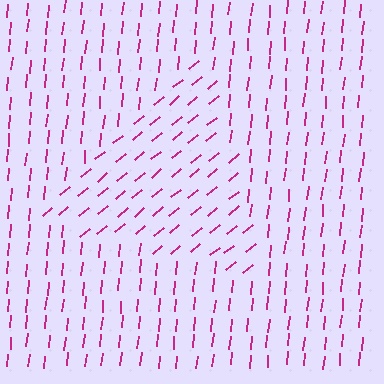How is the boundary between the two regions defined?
The boundary is defined purely by a change in line orientation (approximately 45 degrees difference). All lines are the same color and thickness.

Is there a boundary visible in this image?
Yes, there is a texture boundary formed by a change in line orientation.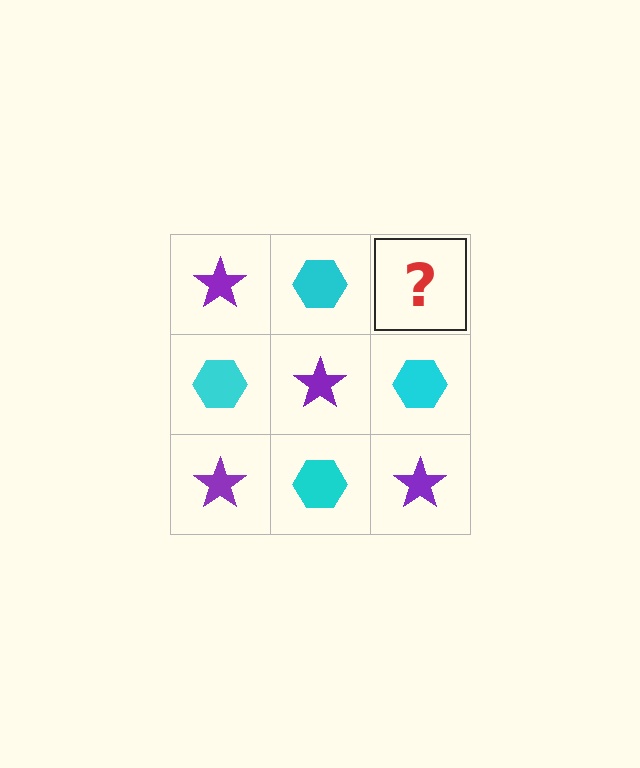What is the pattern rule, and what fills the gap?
The rule is that it alternates purple star and cyan hexagon in a checkerboard pattern. The gap should be filled with a purple star.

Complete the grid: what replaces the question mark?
The question mark should be replaced with a purple star.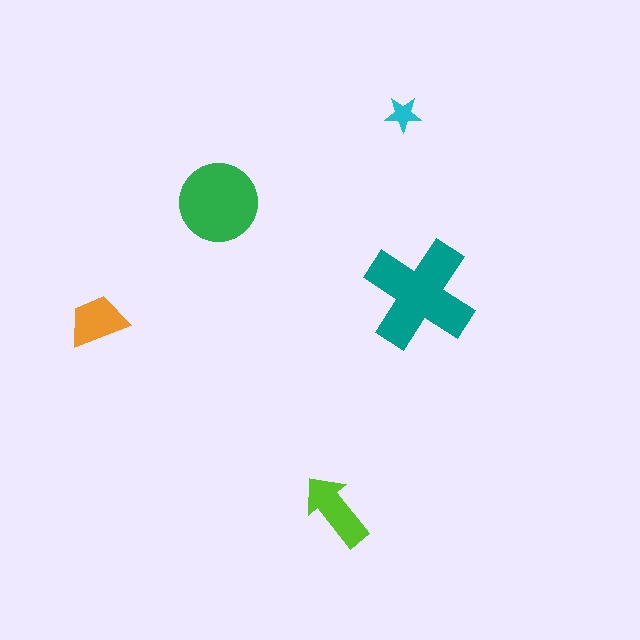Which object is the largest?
The teal cross.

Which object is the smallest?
The cyan star.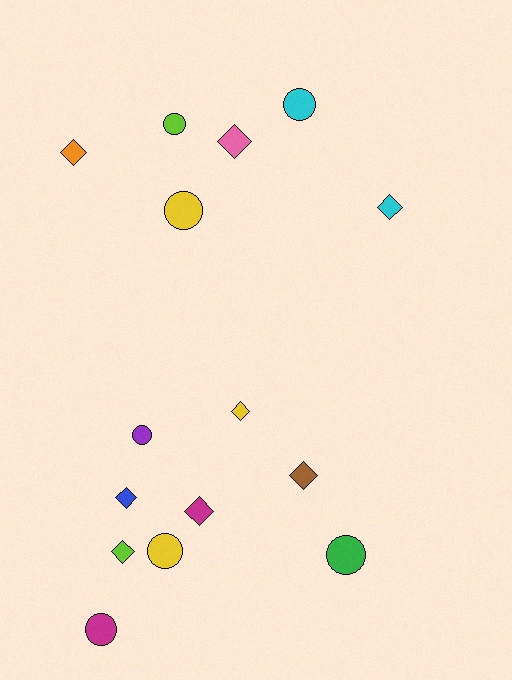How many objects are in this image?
There are 15 objects.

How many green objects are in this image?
There is 1 green object.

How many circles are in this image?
There are 7 circles.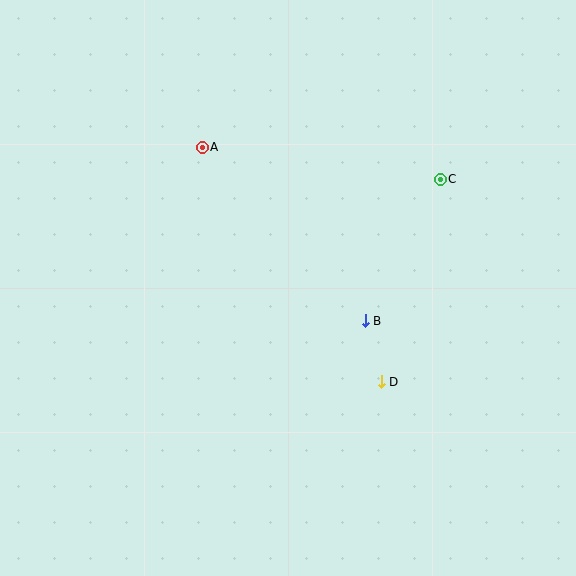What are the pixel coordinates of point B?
Point B is at (365, 321).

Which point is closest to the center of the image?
Point B at (365, 321) is closest to the center.